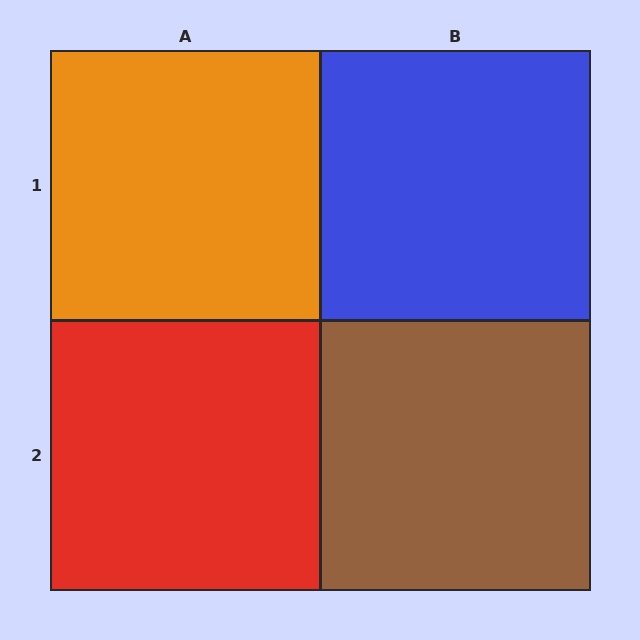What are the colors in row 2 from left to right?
Red, brown.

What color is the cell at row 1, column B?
Blue.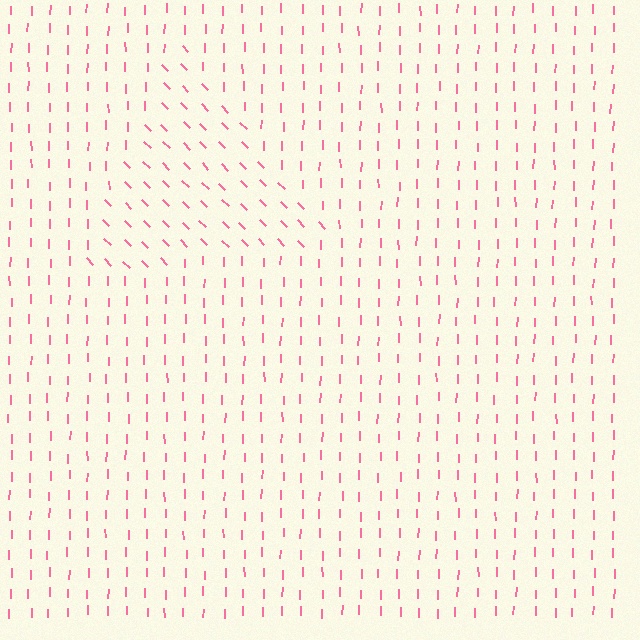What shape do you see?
I see a triangle.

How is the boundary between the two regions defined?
The boundary is defined purely by a change in line orientation (approximately 45 degrees difference). All lines are the same color and thickness.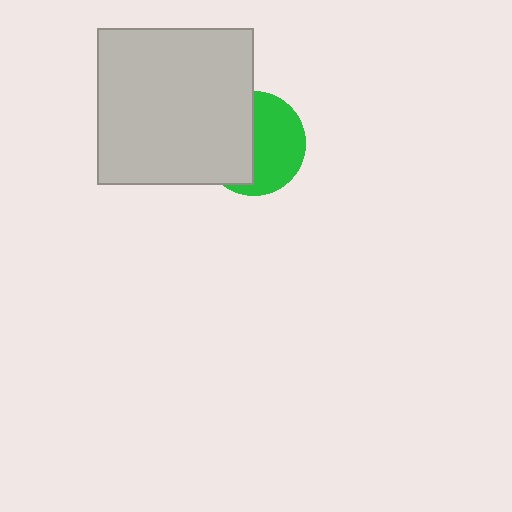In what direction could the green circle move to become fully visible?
The green circle could move right. That would shift it out from behind the light gray square entirely.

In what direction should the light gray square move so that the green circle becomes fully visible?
The light gray square should move left. That is the shortest direction to clear the overlap and leave the green circle fully visible.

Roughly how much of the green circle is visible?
About half of it is visible (roughly 53%).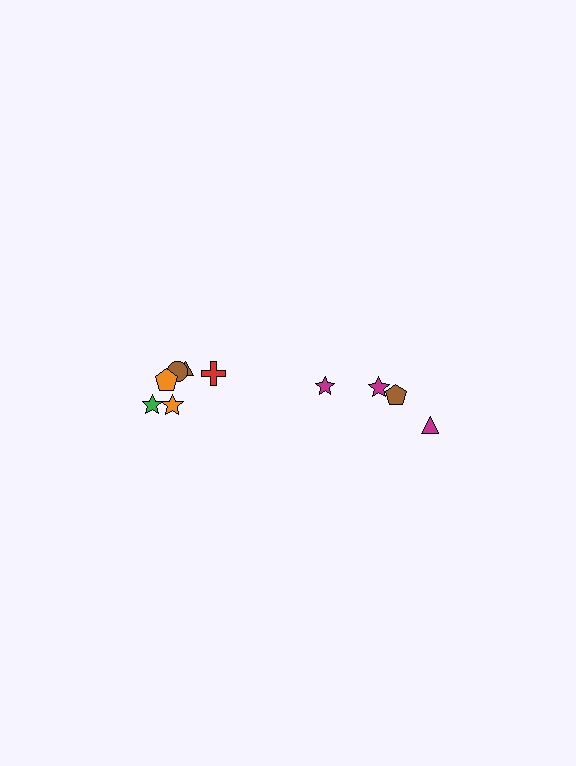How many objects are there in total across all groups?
There are 10 objects.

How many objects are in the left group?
There are 6 objects.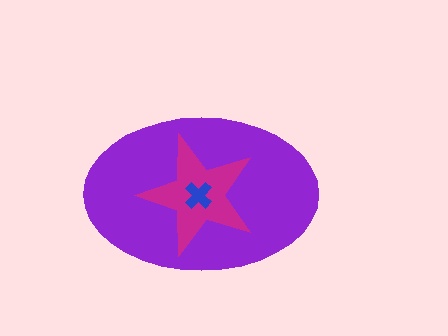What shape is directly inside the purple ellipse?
The magenta star.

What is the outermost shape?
The purple ellipse.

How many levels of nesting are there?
3.